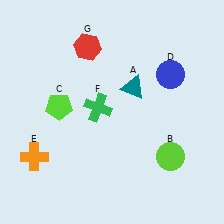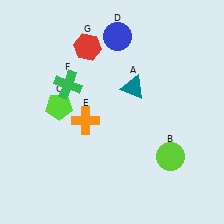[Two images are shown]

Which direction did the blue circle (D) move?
The blue circle (D) moved left.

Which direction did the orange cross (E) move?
The orange cross (E) moved right.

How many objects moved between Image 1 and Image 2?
3 objects moved between the two images.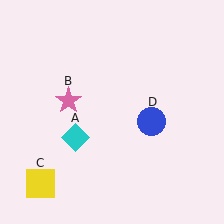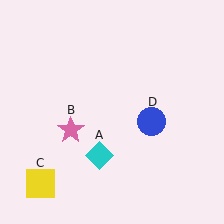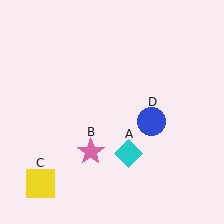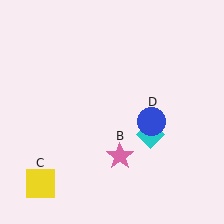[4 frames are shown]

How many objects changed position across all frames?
2 objects changed position: cyan diamond (object A), pink star (object B).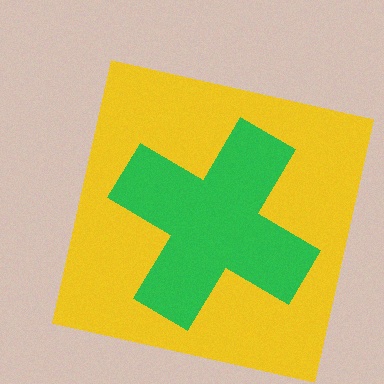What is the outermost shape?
The yellow square.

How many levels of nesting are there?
2.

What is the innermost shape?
The green cross.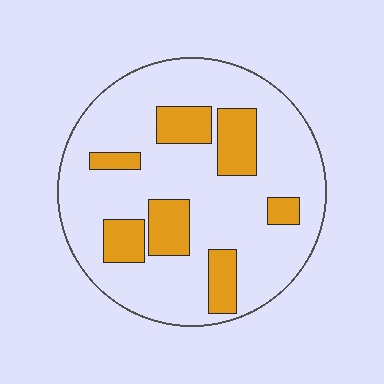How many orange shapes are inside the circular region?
7.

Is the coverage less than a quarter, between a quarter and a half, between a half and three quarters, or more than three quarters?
Less than a quarter.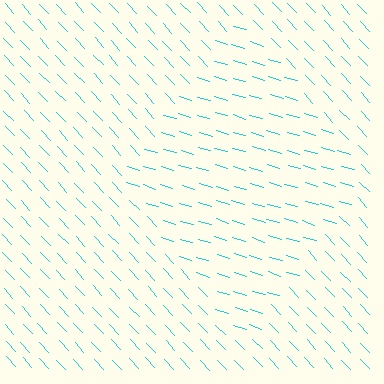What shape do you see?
I see a diamond.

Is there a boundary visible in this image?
Yes, there is a texture boundary formed by a change in line orientation.